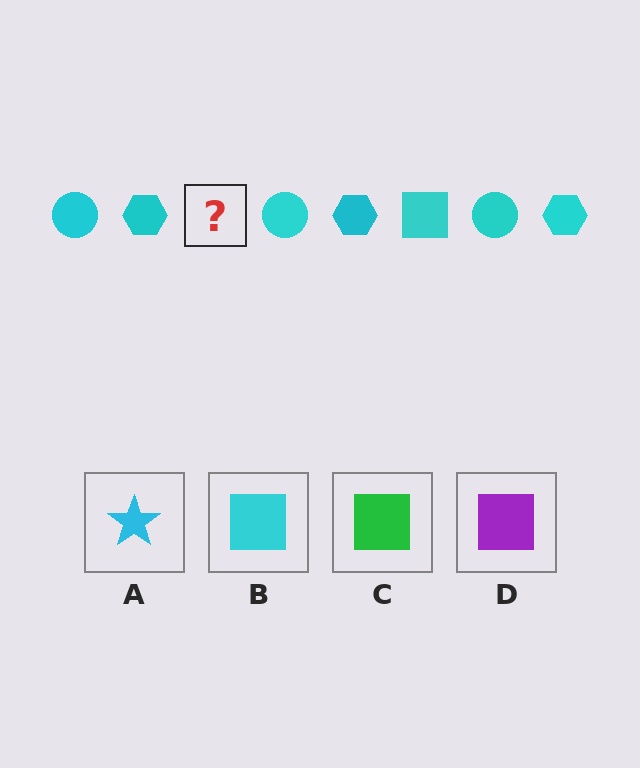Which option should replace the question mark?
Option B.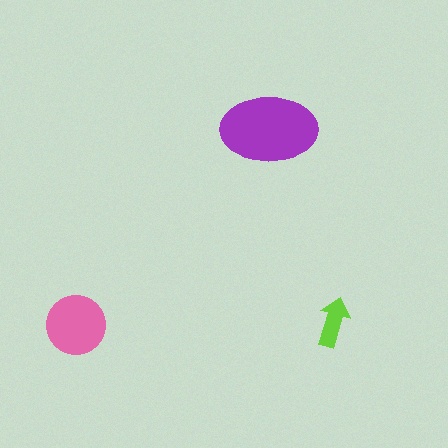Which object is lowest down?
The pink circle is bottommost.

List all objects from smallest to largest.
The lime arrow, the pink circle, the purple ellipse.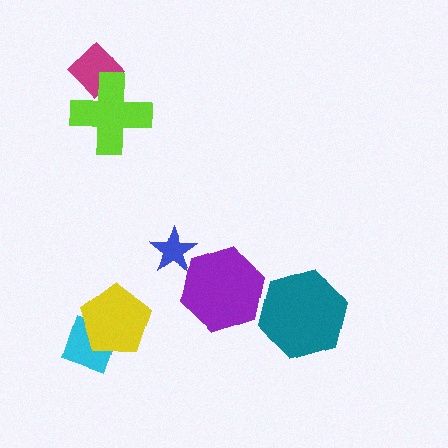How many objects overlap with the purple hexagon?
0 objects overlap with the purple hexagon.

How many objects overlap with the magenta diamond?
1 object overlaps with the magenta diamond.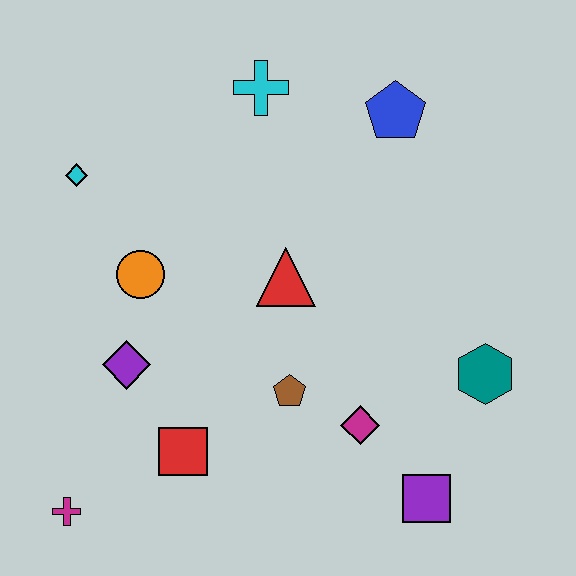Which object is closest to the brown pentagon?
The magenta diamond is closest to the brown pentagon.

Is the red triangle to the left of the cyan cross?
No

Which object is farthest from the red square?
The blue pentagon is farthest from the red square.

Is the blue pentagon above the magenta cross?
Yes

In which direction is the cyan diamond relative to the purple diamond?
The cyan diamond is above the purple diamond.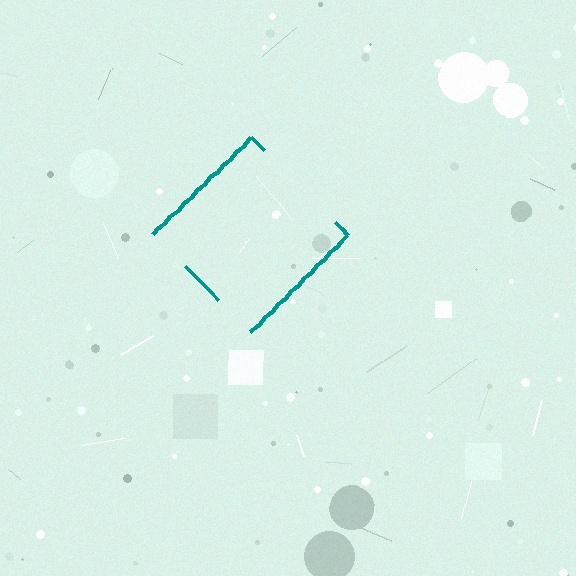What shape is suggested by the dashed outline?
The dashed outline suggests a diamond.